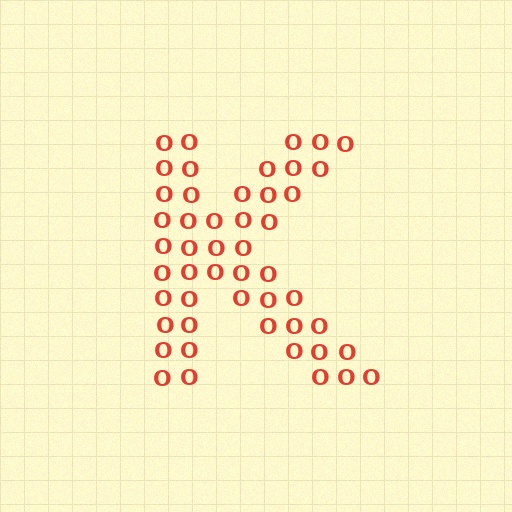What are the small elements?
The small elements are letter O's.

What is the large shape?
The large shape is the letter K.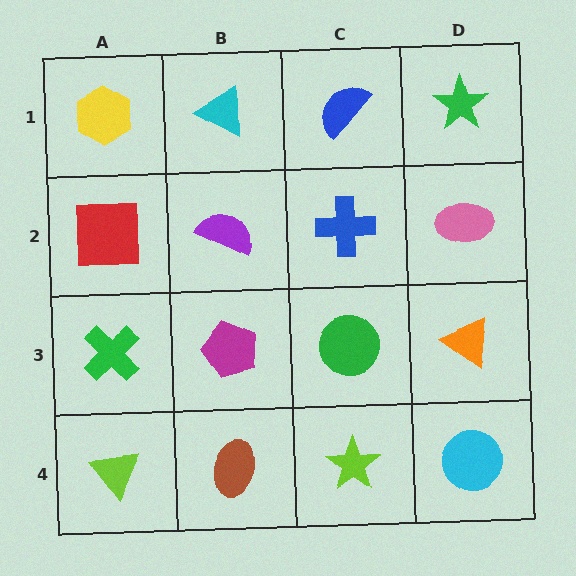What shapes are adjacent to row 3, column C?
A blue cross (row 2, column C), a lime star (row 4, column C), a magenta pentagon (row 3, column B), an orange triangle (row 3, column D).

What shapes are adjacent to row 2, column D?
A green star (row 1, column D), an orange triangle (row 3, column D), a blue cross (row 2, column C).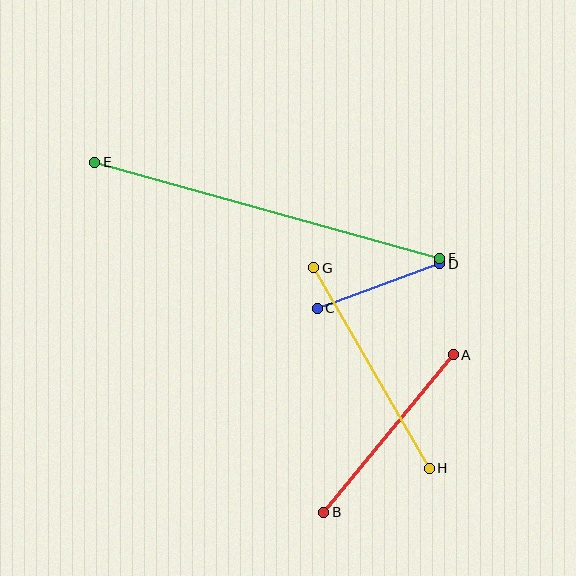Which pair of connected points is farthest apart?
Points E and F are farthest apart.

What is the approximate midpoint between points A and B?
The midpoint is at approximately (388, 434) pixels.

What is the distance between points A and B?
The distance is approximately 204 pixels.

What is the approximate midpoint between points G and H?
The midpoint is at approximately (371, 368) pixels.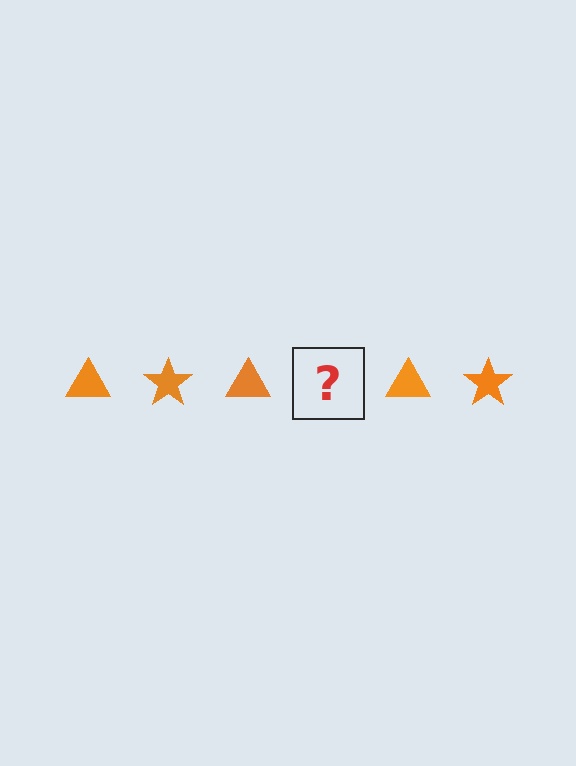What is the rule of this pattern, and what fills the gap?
The rule is that the pattern cycles through triangle, star shapes in orange. The gap should be filled with an orange star.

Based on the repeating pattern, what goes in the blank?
The blank should be an orange star.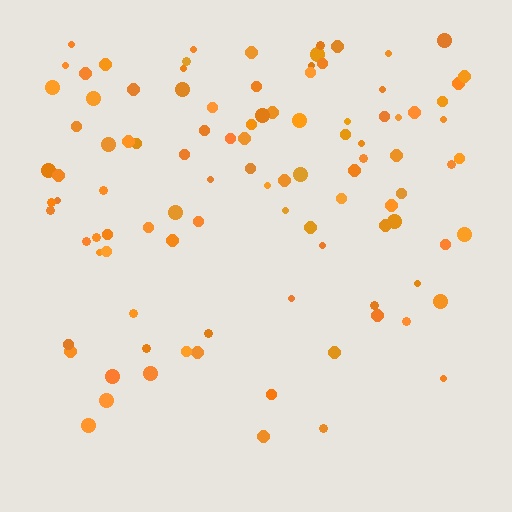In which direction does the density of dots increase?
From bottom to top, with the top side densest.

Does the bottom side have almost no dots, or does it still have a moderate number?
Still a moderate number, just noticeably fewer than the top.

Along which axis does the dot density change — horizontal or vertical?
Vertical.